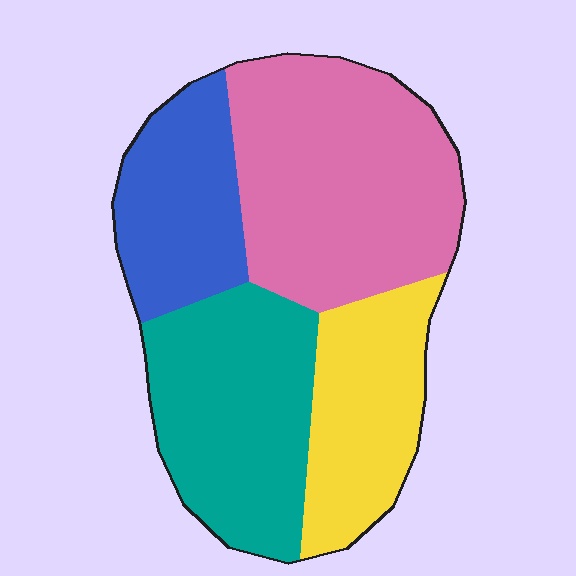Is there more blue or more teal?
Teal.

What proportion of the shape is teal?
Teal takes up between a sixth and a third of the shape.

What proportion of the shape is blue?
Blue takes up less than a quarter of the shape.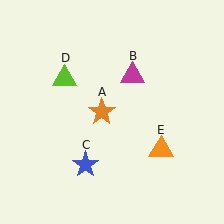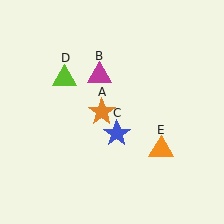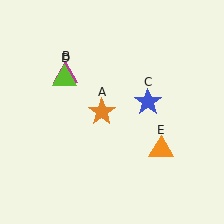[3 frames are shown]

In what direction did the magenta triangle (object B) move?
The magenta triangle (object B) moved left.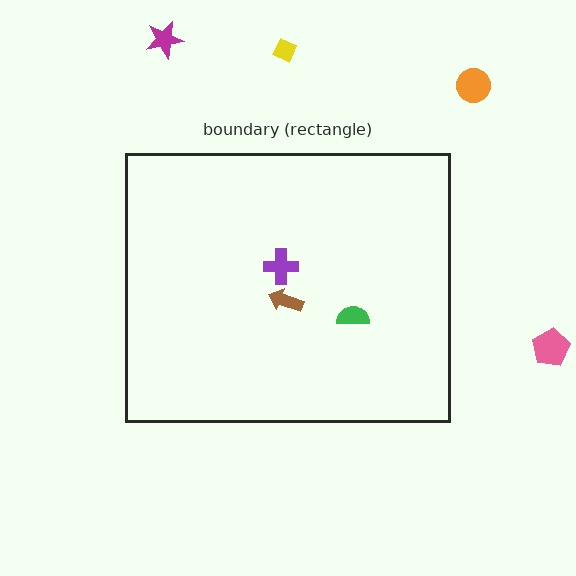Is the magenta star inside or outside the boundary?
Outside.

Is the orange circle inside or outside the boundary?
Outside.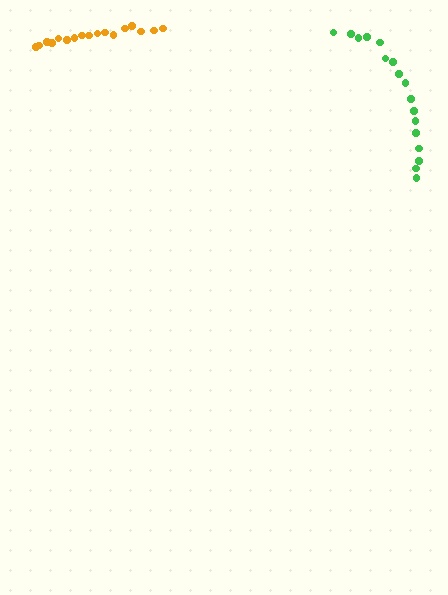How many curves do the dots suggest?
There are 2 distinct paths.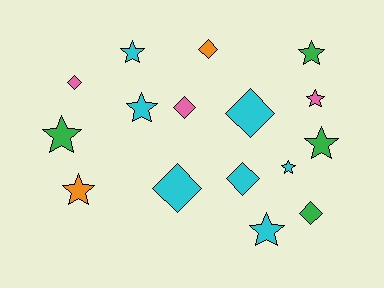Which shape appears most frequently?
Star, with 9 objects.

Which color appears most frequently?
Cyan, with 7 objects.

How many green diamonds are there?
There is 1 green diamond.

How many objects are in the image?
There are 16 objects.